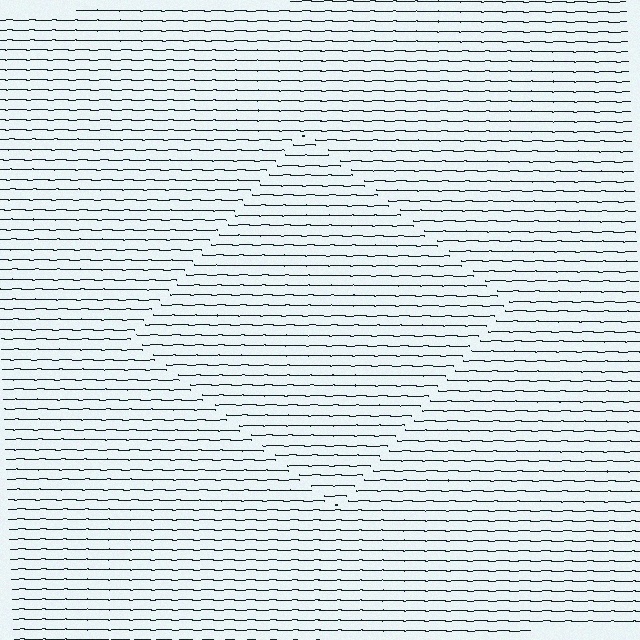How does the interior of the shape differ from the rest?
The interior of the shape contains the same grating, shifted by half a period — the contour is defined by the phase discontinuity where line-ends from the inner and outer gratings abut.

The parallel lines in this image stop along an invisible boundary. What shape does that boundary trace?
An illusory square. The interior of the shape contains the same grating, shifted by half a period — the contour is defined by the phase discontinuity where line-ends from the inner and outer gratings abut.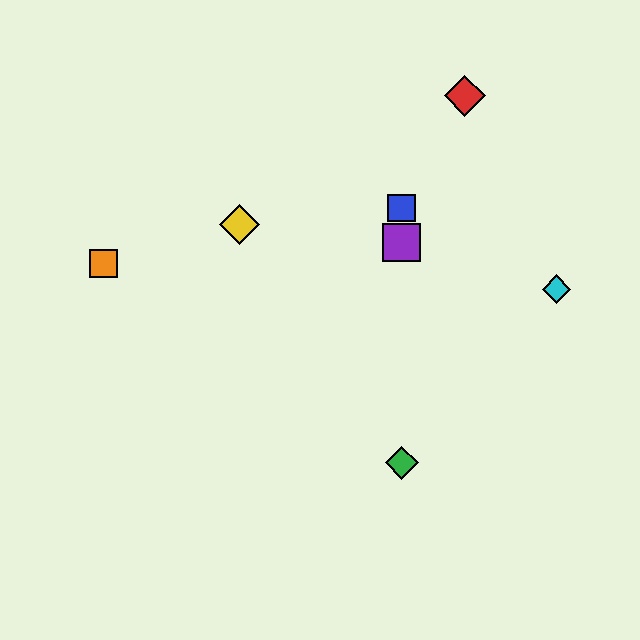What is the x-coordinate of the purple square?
The purple square is at x≈402.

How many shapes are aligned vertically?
3 shapes (the blue square, the green diamond, the purple square) are aligned vertically.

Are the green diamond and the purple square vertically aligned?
Yes, both are at x≈402.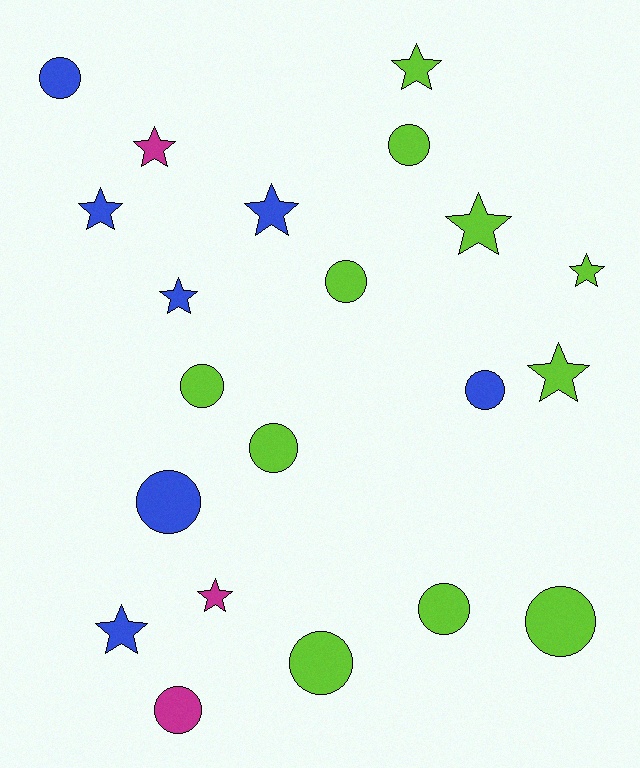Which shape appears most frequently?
Circle, with 11 objects.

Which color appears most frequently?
Lime, with 11 objects.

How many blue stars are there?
There are 4 blue stars.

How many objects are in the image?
There are 21 objects.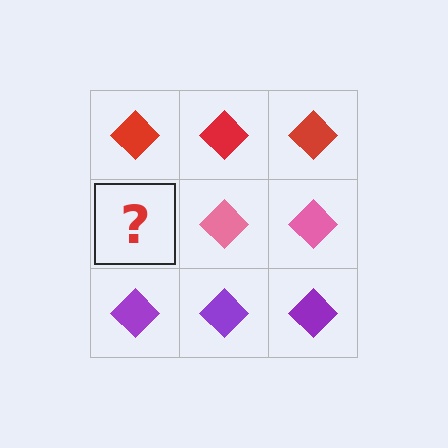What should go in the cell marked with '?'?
The missing cell should contain a pink diamond.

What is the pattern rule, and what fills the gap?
The rule is that each row has a consistent color. The gap should be filled with a pink diamond.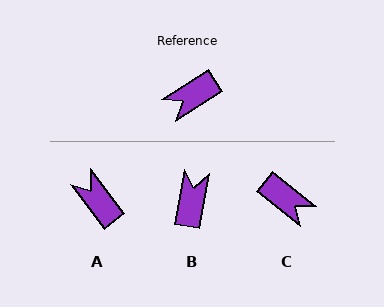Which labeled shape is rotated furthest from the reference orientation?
B, about 133 degrees away.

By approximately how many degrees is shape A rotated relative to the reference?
Approximately 85 degrees clockwise.